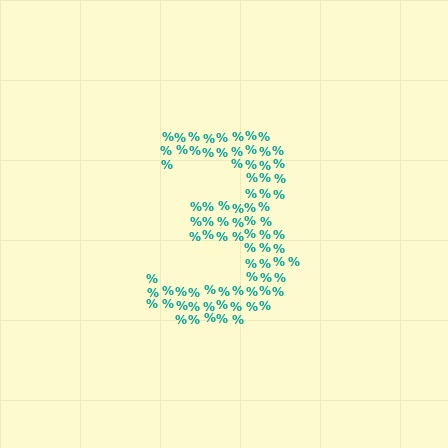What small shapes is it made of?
It is made of small percent signs.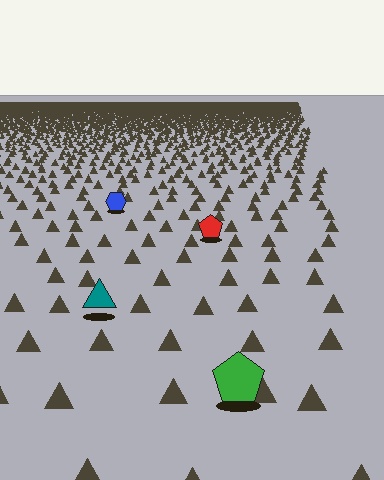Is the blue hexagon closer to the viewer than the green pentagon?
No. The green pentagon is closer — you can tell from the texture gradient: the ground texture is coarser near it.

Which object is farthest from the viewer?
The blue hexagon is farthest from the viewer. It appears smaller and the ground texture around it is denser.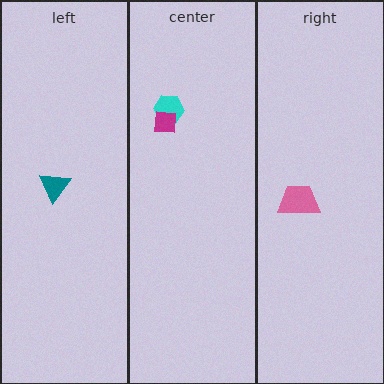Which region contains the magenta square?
The center region.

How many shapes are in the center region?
2.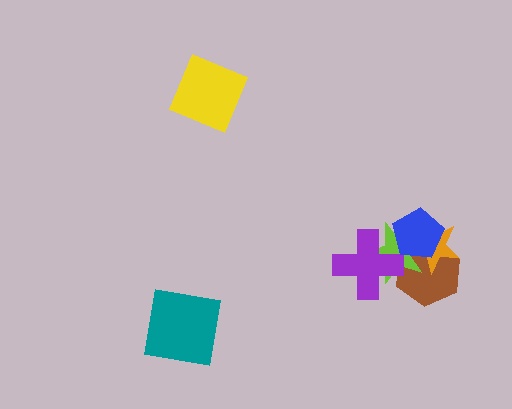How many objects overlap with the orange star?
3 objects overlap with the orange star.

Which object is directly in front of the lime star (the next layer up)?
The purple cross is directly in front of the lime star.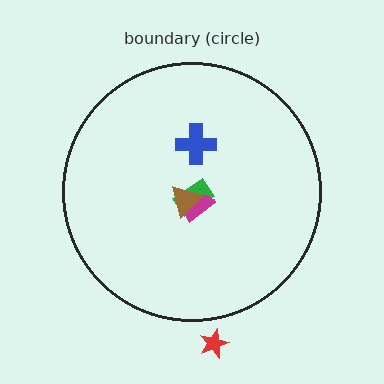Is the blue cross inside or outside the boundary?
Inside.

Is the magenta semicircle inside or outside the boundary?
Inside.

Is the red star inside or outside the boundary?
Outside.